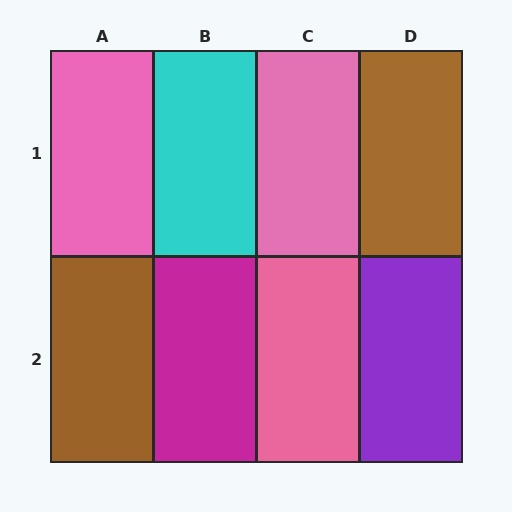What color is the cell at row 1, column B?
Cyan.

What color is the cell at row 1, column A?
Pink.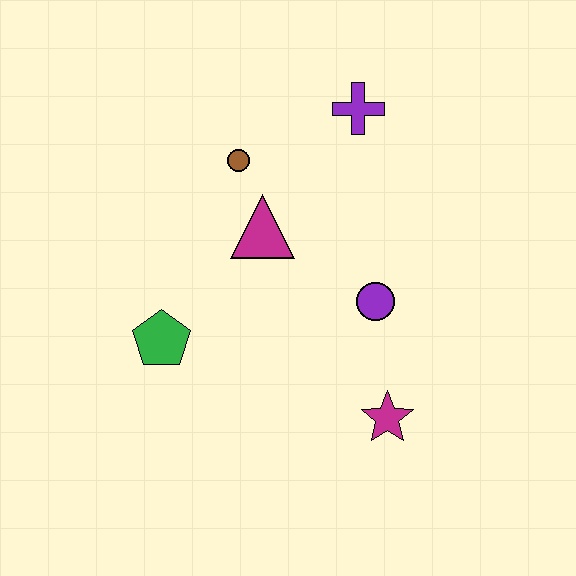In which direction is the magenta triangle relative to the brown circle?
The magenta triangle is below the brown circle.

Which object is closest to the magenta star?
The purple circle is closest to the magenta star.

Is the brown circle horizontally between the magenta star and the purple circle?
No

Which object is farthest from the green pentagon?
The purple cross is farthest from the green pentagon.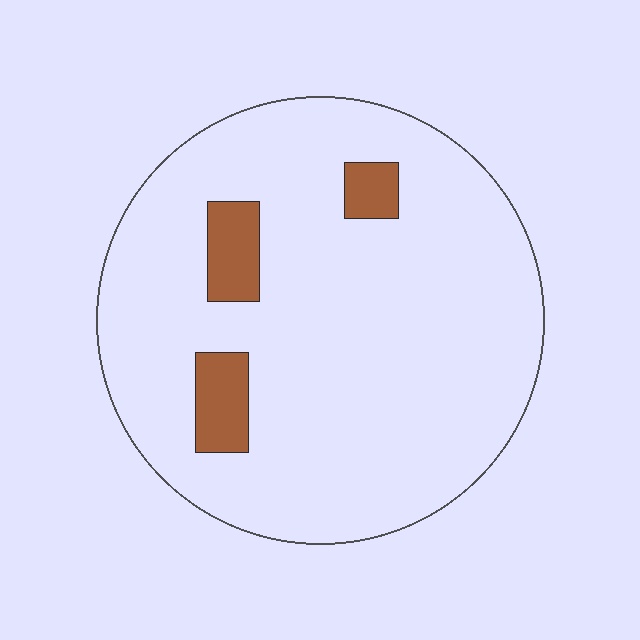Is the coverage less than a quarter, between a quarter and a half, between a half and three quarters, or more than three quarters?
Less than a quarter.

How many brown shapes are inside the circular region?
3.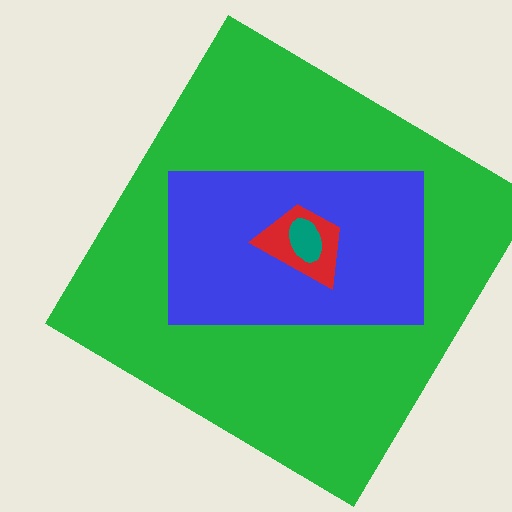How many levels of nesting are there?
4.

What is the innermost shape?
The teal ellipse.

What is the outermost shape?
The green diamond.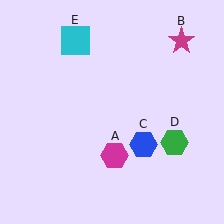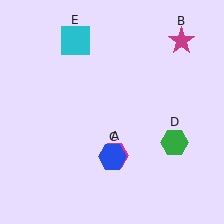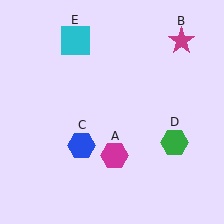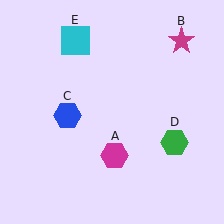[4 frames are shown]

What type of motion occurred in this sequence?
The blue hexagon (object C) rotated clockwise around the center of the scene.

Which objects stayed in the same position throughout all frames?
Magenta hexagon (object A) and magenta star (object B) and green hexagon (object D) and cyan square (object E) remained stationary.